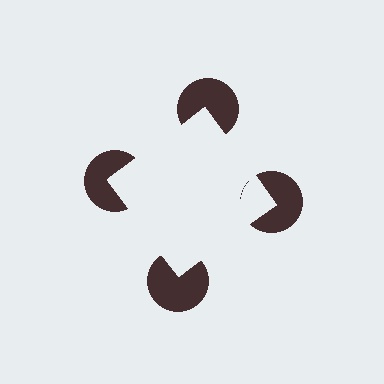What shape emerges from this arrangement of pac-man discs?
An illusory square — its edges are inferred from the aligned wedge cuts in the pac-man discs, not physically drawn.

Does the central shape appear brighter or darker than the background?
It typically appears slightly brighter than the background, even though no actual brightness change is drawn.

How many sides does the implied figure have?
4 sides.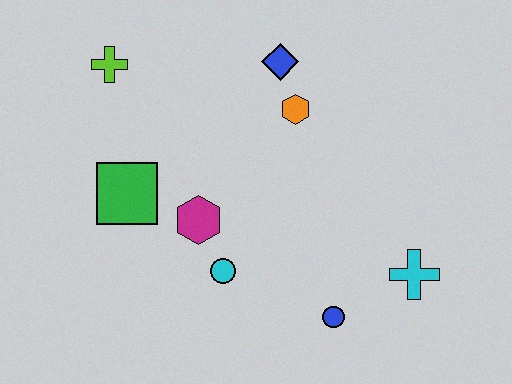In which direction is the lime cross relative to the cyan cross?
The lime cross is to the left of the cyan cross.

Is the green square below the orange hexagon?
Yes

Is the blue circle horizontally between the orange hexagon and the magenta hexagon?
No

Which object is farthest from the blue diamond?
The blue circle is farthest from the blue diamond.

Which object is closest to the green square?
The magenta hexagon is closest to the green square.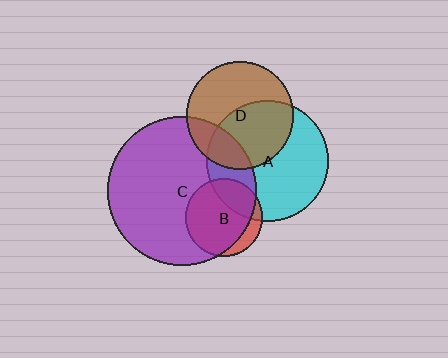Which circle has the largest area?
Circle C (purple).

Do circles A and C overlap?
Yes.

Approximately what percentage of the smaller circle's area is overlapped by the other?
Approximately 25%.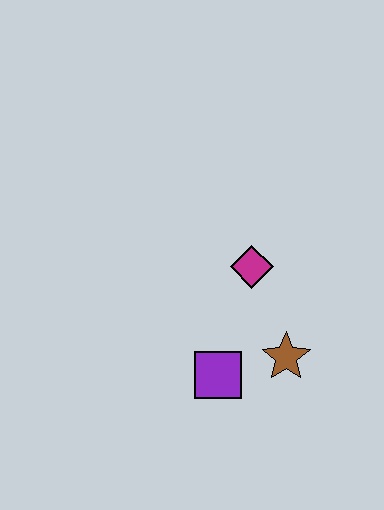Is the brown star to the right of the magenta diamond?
Yes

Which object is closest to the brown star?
The purple square is closest to the brown star.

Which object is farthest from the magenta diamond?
The purple square is farthest from the magenta diamond.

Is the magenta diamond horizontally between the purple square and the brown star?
Yes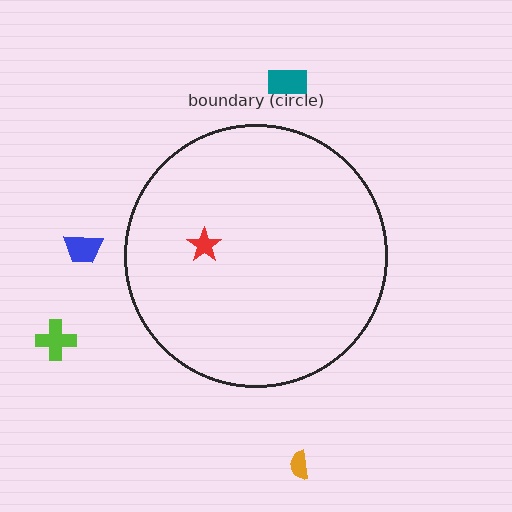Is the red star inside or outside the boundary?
Inside.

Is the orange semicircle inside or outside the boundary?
Outside.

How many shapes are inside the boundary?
1 inside, 4 outside.